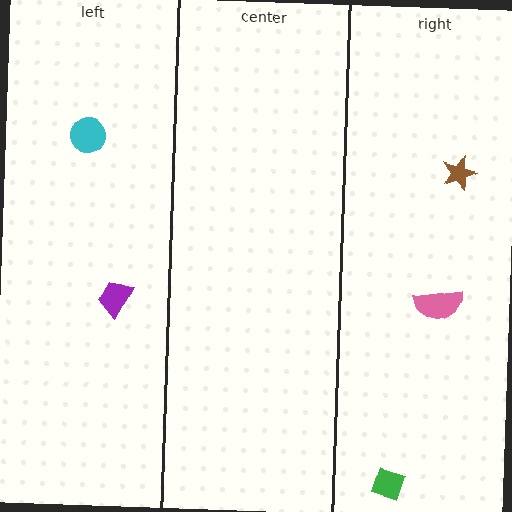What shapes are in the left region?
The cyan circle, the purple trapezoid.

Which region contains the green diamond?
The right region.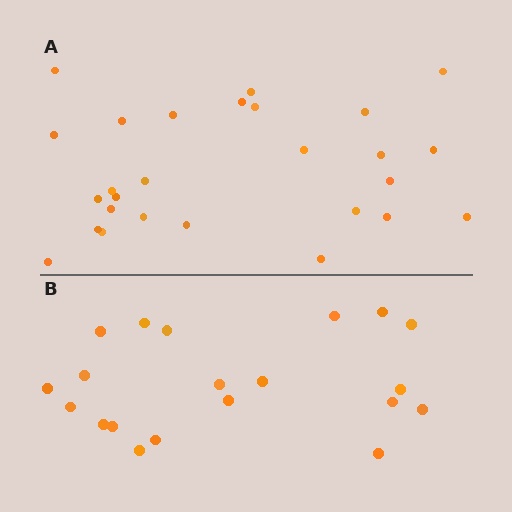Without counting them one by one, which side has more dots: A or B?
Region A (the top region) has more dots.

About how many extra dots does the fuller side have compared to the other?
Region A has roughly 8 or so more dots than region B.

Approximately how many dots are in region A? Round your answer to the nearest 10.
About 30 dots. (The exact count is 27, which rounds to 30.)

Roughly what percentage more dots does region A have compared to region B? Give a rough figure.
About 35% more.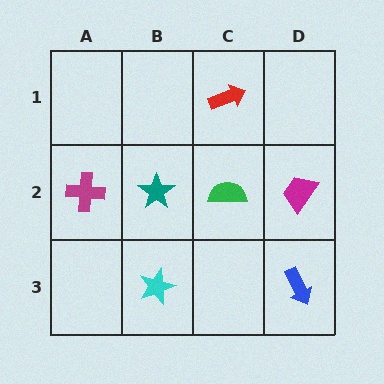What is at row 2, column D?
A magenta trapezoid.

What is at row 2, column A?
A magenta cross.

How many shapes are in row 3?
2 shapes.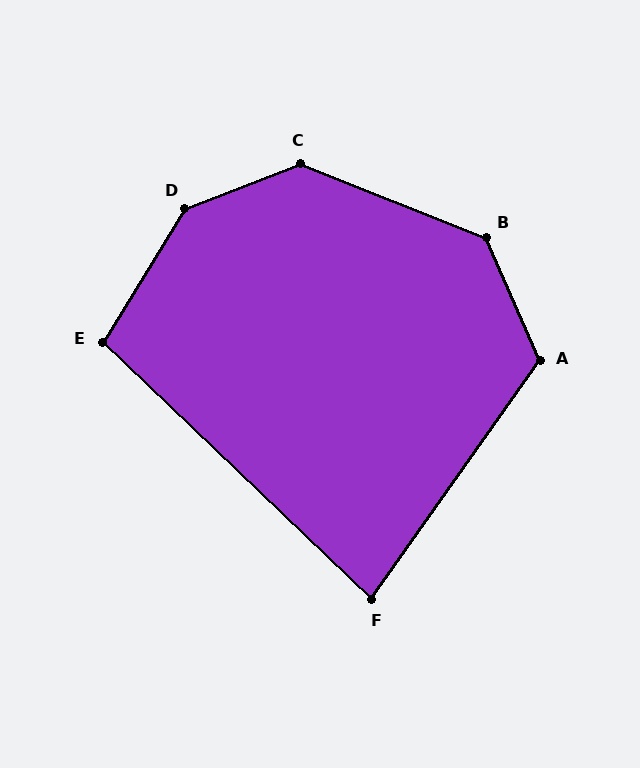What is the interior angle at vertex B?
Approximately 135 degrees (obtuse).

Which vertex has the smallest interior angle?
F, at approximately 82 degrees.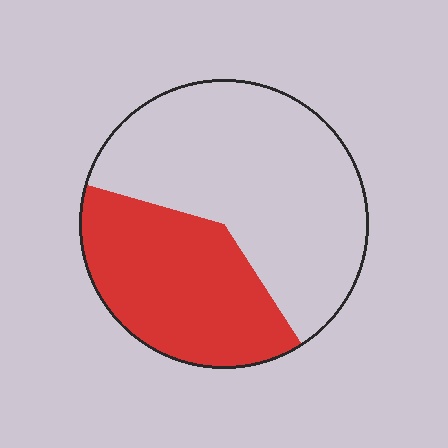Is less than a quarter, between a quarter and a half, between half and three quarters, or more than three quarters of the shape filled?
Between a quarter and a half.